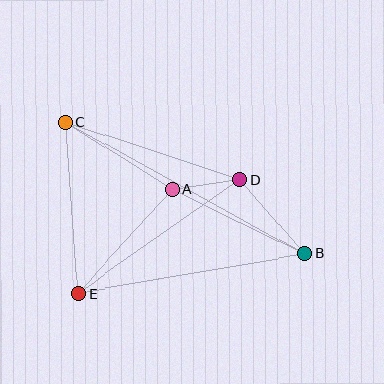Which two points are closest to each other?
Points A and D are closest to each other.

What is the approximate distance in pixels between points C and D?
The distance between C and D is approximately 184 pixels.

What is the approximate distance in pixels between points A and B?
The distance between A and B is approximately 148 pixels.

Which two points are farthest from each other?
Points B and C are farthest from each other.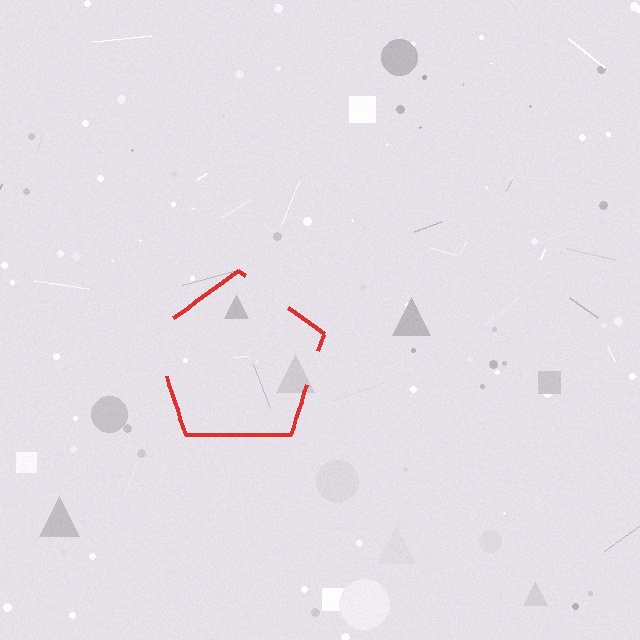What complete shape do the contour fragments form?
The contour fragments form a pentagon.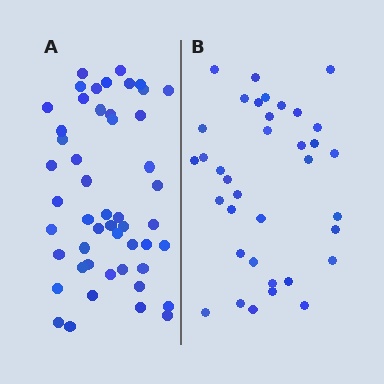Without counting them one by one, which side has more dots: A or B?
Region A (the left region) has more dots.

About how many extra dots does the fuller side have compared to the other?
Region A has approximately 15 more dots than region B.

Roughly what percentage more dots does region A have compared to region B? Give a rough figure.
About 40% more.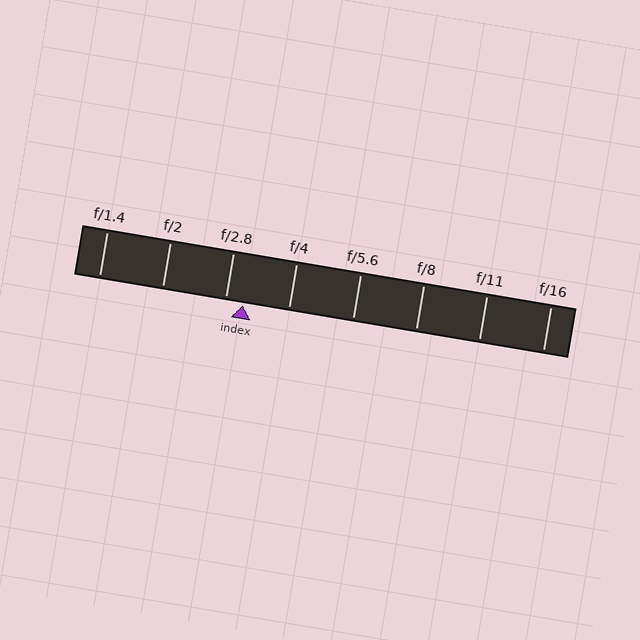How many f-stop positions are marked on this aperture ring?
There are 8 f-stop positions marked.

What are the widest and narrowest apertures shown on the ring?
The widest aperture shown is f/1.4 and the narrowest is f/16.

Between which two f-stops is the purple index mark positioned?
The index mark is between f/2.8 and f/4.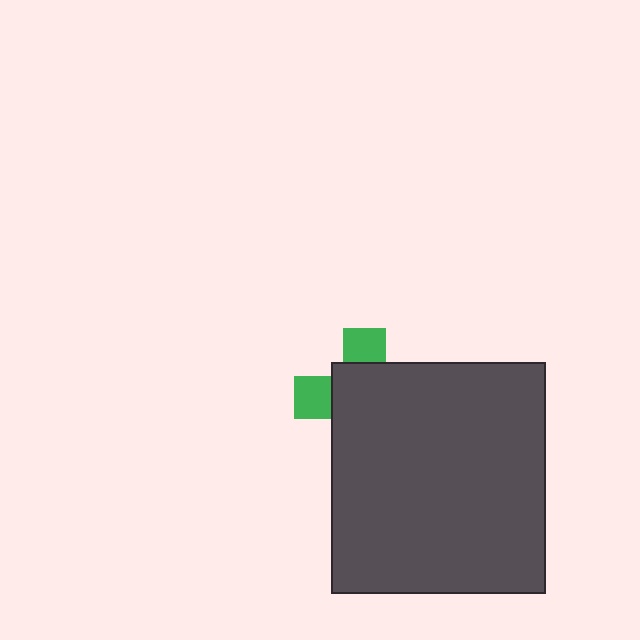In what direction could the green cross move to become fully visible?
The green cross could move toward the upper-left. That would shift it out from behind the dark gray rectangle entirely.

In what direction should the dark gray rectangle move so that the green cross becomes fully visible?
The dark gray rectangle should move toward the lower-right. That is the shortest direction to clear the overlap and leave the green cross fully visible.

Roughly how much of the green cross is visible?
A small part of it is visible (roughly 30%).